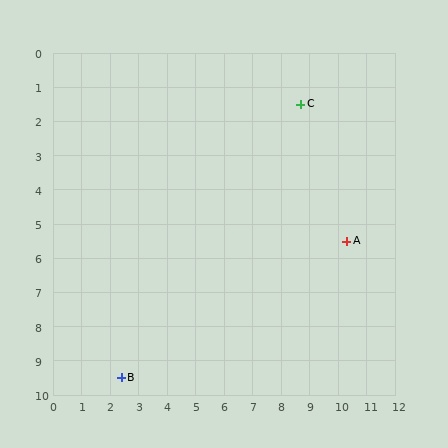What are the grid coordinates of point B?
Point B is at approximately (2.4, 9.5).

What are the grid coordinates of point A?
Point A is at approximately (10.3, 5.5).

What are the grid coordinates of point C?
Point C is at approximately (8.7, 1.5).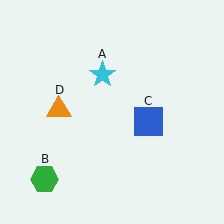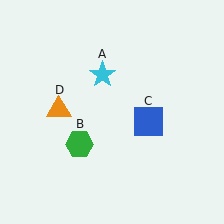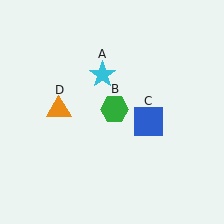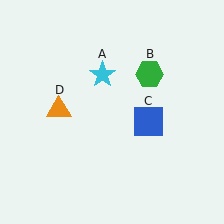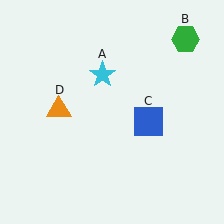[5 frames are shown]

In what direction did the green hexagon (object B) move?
The green hexagon (object B) moved up and to the right.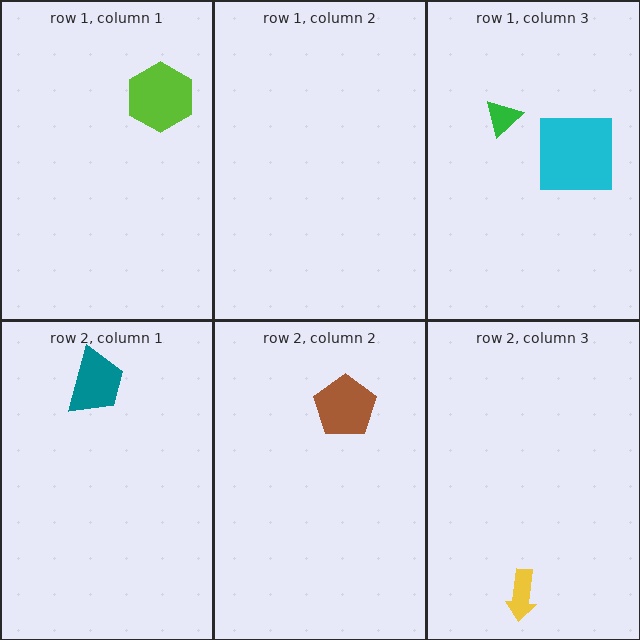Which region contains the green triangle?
The row 1, column 3 region.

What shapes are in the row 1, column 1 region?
The lime hexagon.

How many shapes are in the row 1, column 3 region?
2.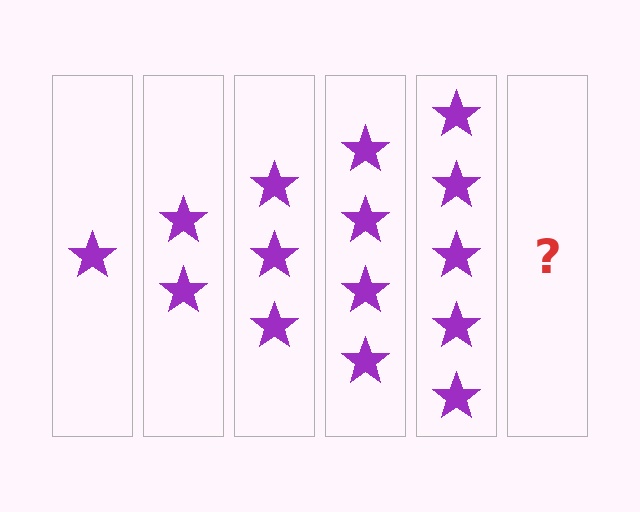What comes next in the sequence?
The next element should be 6 stars.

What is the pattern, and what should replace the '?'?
The pattern is that each step adds one more star. The '?' should be 6 stars.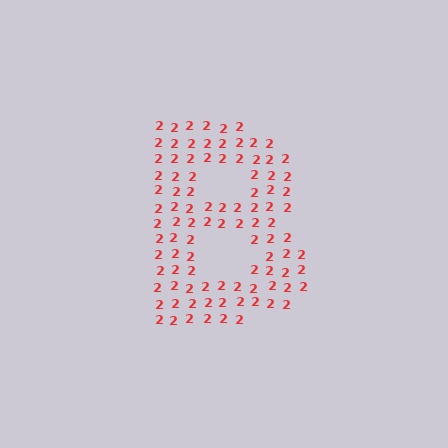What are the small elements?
The small elements are digit 2's.